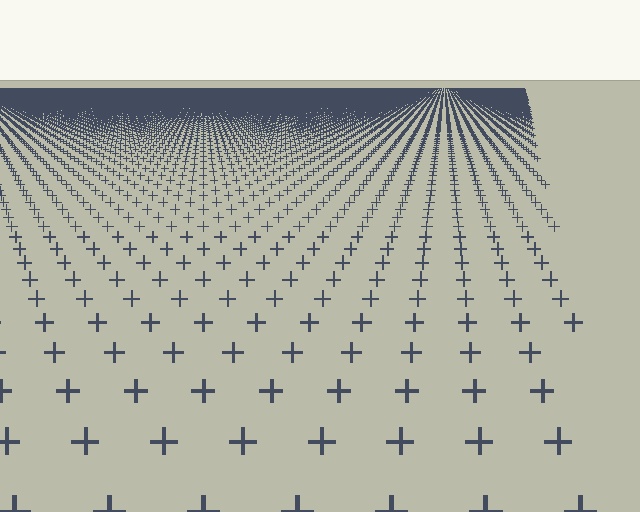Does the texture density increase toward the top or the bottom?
Density increases toward the top.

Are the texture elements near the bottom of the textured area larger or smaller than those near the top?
Larger. Near the bottom, elements are closer to the viewer and appear at a bigger on-screen size.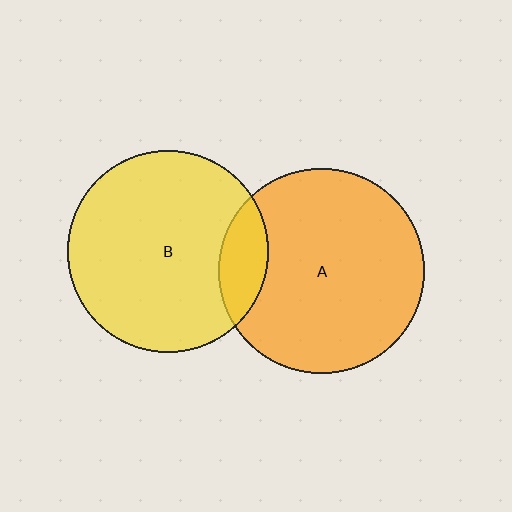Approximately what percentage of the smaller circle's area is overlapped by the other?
Approximately 15%.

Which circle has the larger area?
Circle A (orange).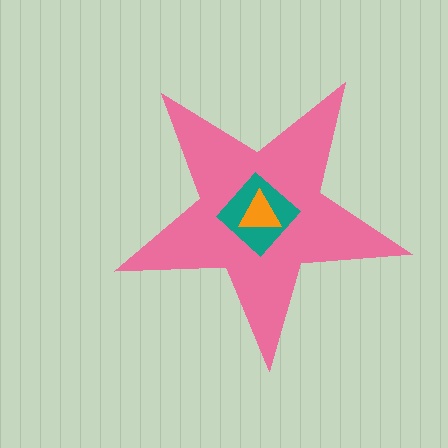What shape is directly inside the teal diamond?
The orange triangle.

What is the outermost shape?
The pink star.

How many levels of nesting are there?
3.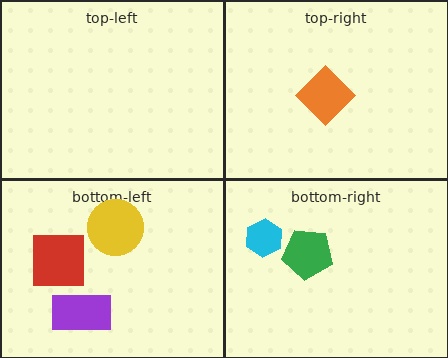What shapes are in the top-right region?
The orange diamond.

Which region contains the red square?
The bottom-left region.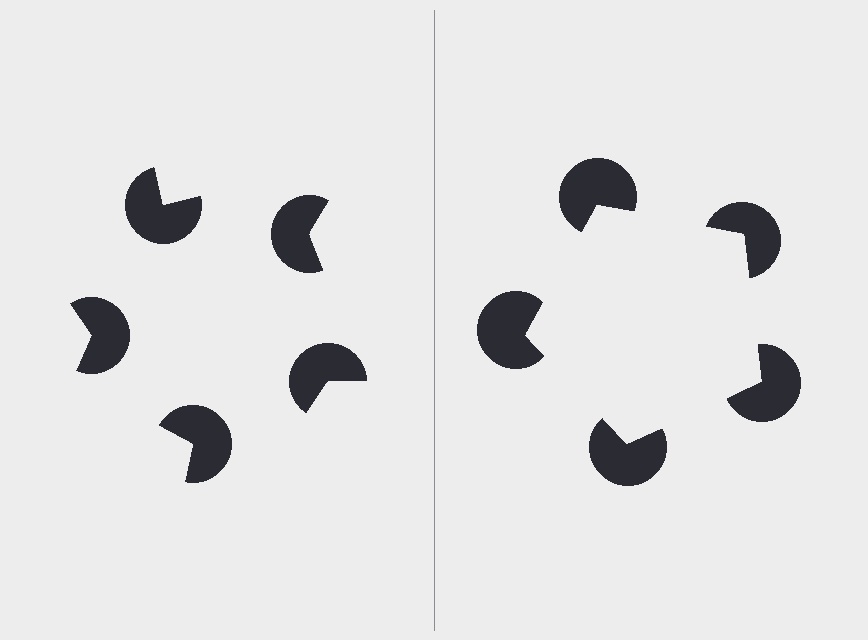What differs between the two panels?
The pac-man discs are positioned identically on both sides; only the wedge orientations differ. On the right they align to a pentagon; on the left they are misaligned.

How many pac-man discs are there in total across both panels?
10 — 5 on each side.